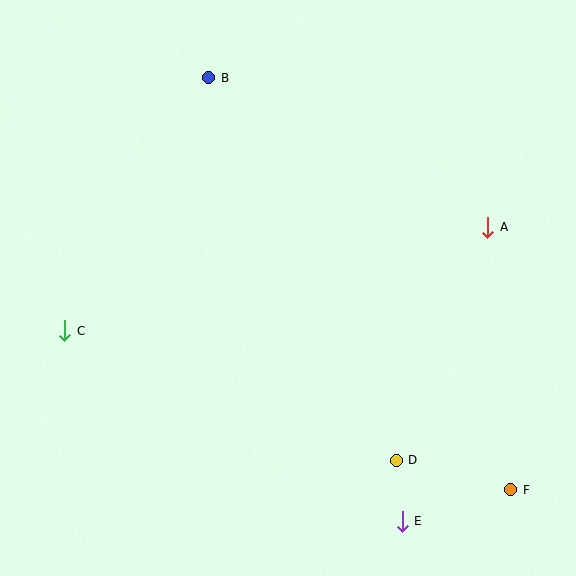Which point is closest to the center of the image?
Point D at (396, 460) is closest to the center.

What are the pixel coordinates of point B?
Point B is at (209, 78).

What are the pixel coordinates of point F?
Point F is at (511, 490).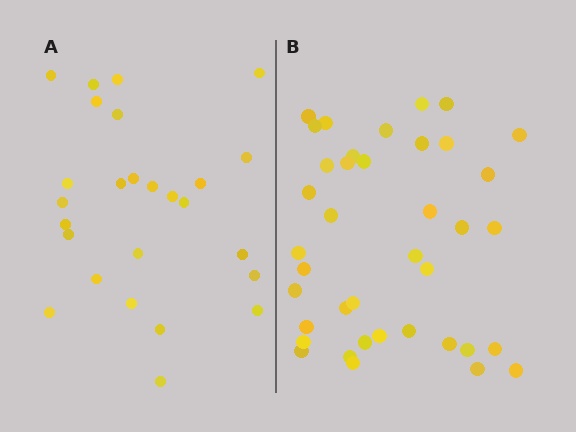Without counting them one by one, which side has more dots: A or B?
Region B (the right region) has more dots.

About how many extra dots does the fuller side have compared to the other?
Region B has approximately 15 more dots than region A.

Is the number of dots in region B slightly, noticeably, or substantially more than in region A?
Region B has substantially more. The ratio is roughly 1.5 to 1.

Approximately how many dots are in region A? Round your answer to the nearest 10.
About 30 dots. (The exact count is 26, which rounds to 30.)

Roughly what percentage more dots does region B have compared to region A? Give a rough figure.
About 50% more.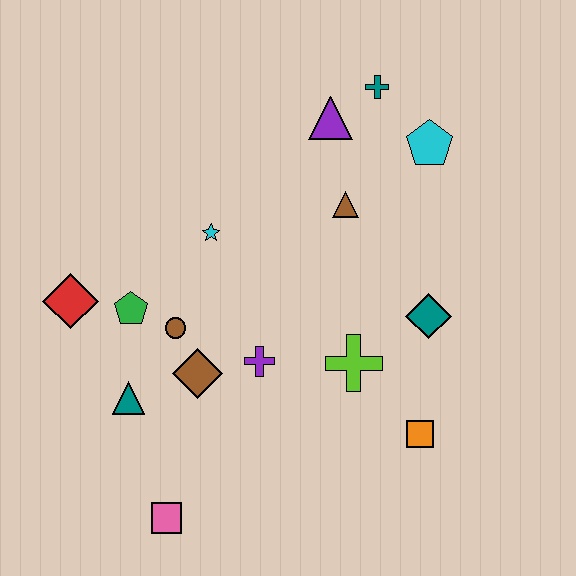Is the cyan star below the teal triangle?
No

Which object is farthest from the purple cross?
The teal cross is farthest from the purple cross.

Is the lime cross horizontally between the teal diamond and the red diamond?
Yes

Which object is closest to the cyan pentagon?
The teal cross is closest to the cyan pentagon.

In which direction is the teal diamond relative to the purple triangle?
The teal diamond is below the purple triangle.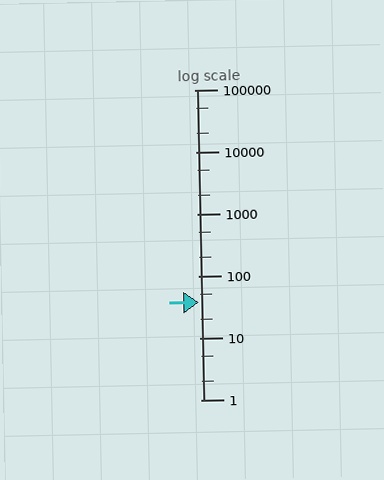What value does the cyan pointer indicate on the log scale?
The pointer indicates approximately 37.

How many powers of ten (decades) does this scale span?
The scale spans 5 decades, from 1 to 100000.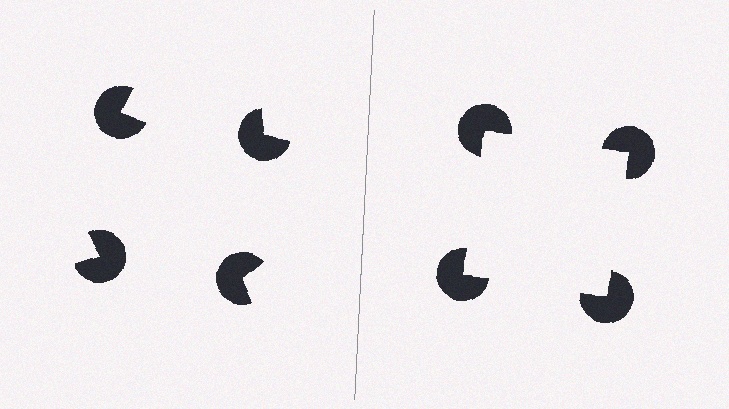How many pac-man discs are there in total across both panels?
8 — 4 on each side.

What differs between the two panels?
The pac-man discs are positioned identically on both sides; only the wedge orientations differ. On the right they align to a square; on the left they are misaligned.